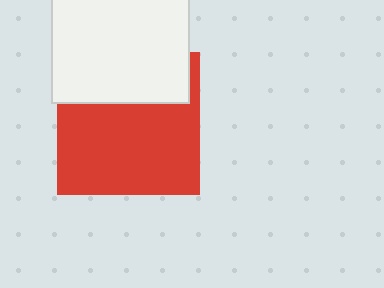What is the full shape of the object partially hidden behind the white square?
The partially hidden object is a red square.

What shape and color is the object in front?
The object in front is a white square.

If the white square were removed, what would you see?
You would see the complete red square.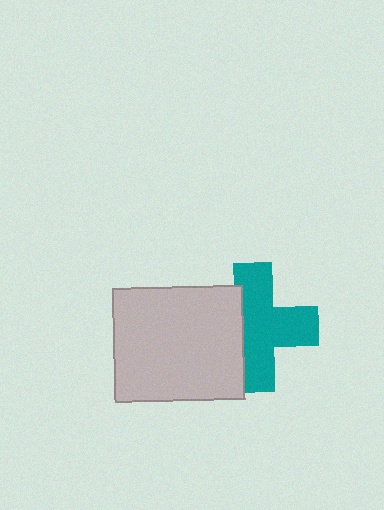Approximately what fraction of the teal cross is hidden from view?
Roughly 31% of the teal cross is hidden behind the light gray rectangle.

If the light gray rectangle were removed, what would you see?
You would see the complete teal cross.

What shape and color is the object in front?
The object in front is a light gray rectangle.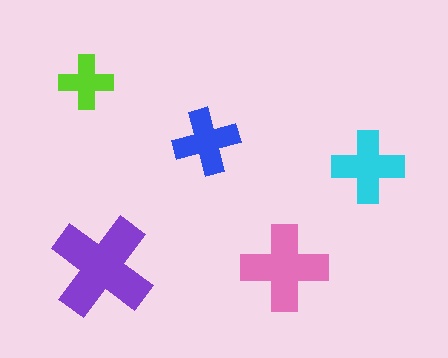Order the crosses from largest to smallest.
the purple one, the pink one, the cyan one, the blue one, the lime one.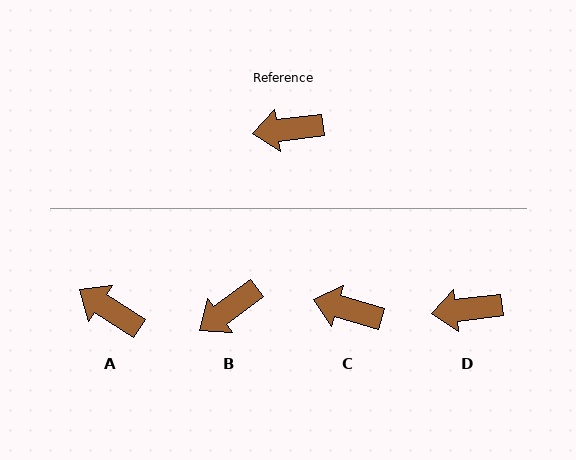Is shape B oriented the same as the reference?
No, it is off by about 29 degrees.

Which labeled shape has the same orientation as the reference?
D.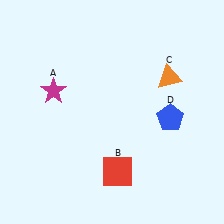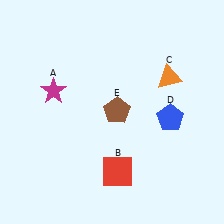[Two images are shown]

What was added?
A brown pentagon (E) was added in Image 2.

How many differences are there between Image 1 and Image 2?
There is 1 difference between the two images.